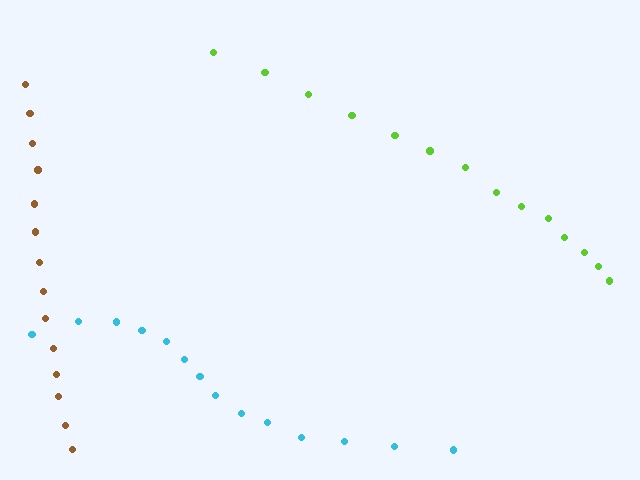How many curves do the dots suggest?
There are 3 distinct paths.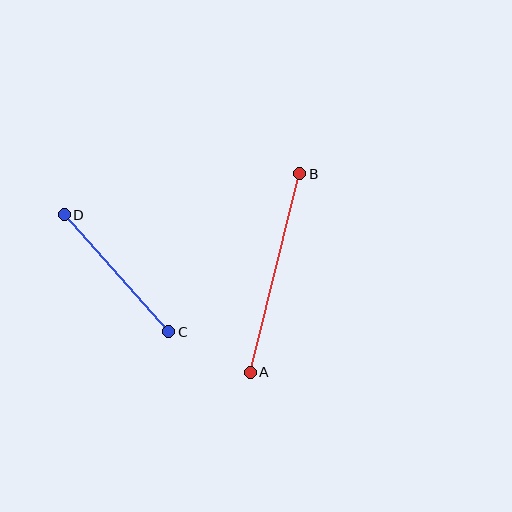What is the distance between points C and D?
The distance is approximately 157 pixels.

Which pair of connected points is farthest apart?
Points A and B are farthest apart.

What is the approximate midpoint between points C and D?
The midpoint is at approximately (116, 273) pixels.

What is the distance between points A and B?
The distance is approximately 205 pixels.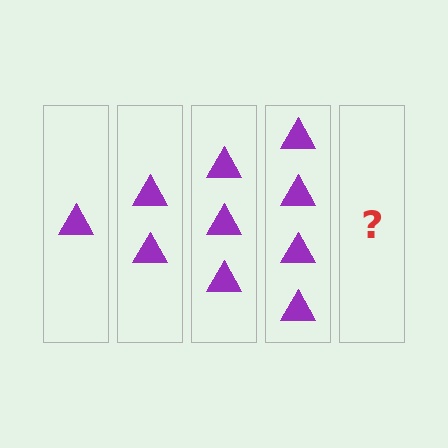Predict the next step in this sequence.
The next step is 5 triangles.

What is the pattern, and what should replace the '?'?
The pattern is that each step adds one more triangle. The '?' should be 5 triangles.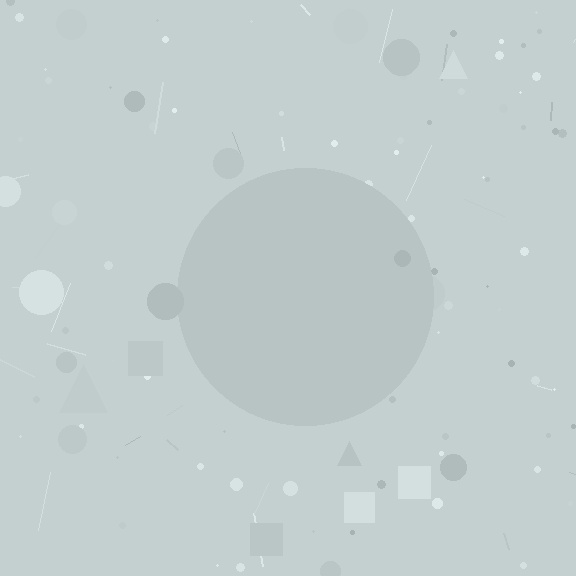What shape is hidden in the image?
A circle is hidden in the image.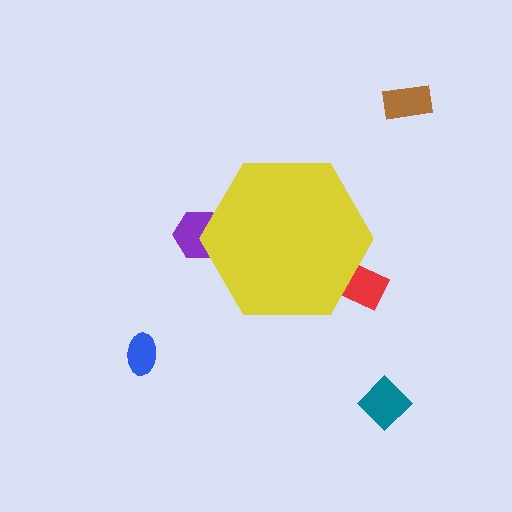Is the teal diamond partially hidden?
No, the teal diamond is fully visible.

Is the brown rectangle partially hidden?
No, the brown rectangle is fully visible.